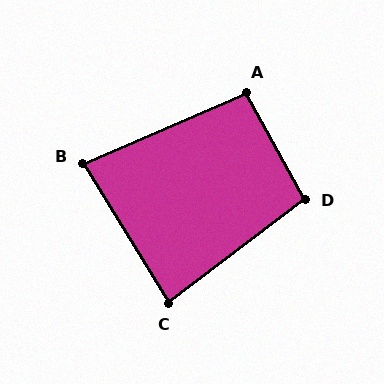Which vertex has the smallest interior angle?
B, at approximately 82 degrees.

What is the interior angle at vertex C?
Approximately 85 degrees (acute).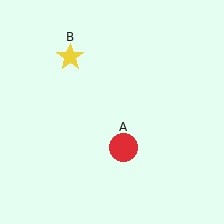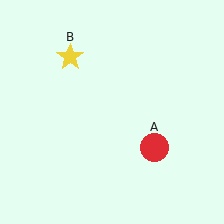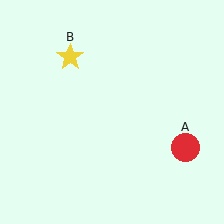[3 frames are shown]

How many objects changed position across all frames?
1 object changed position: red circle (object A).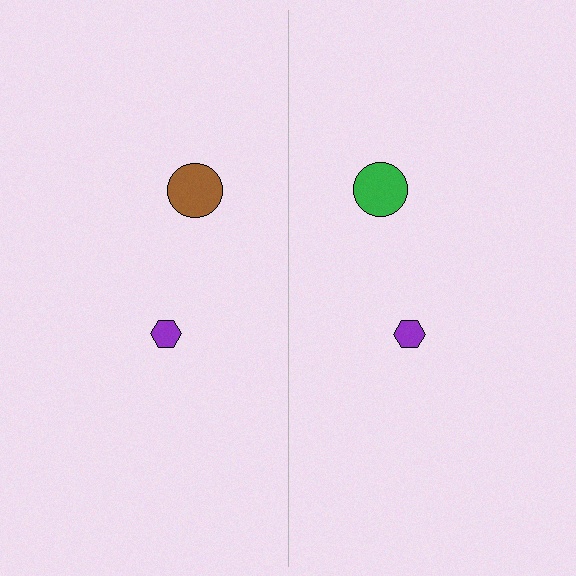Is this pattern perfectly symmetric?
No, the pattern is not perfectly symmetric. The green circle on the right side breaks the symmetry — its mirror counterpart is brown.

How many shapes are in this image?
There are 4 shapes in this image.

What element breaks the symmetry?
The green circle on the right side breaks the symmetry — its mirror counterpart is brown.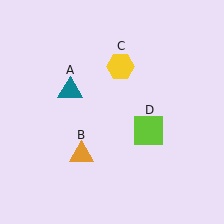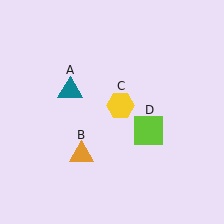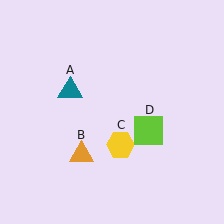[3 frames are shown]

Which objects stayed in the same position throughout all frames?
Teal triangle (object A) and orange triangle (object B) and lime square (object D) remained stationary.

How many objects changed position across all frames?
1 object changed position: yellow hexagon (object C).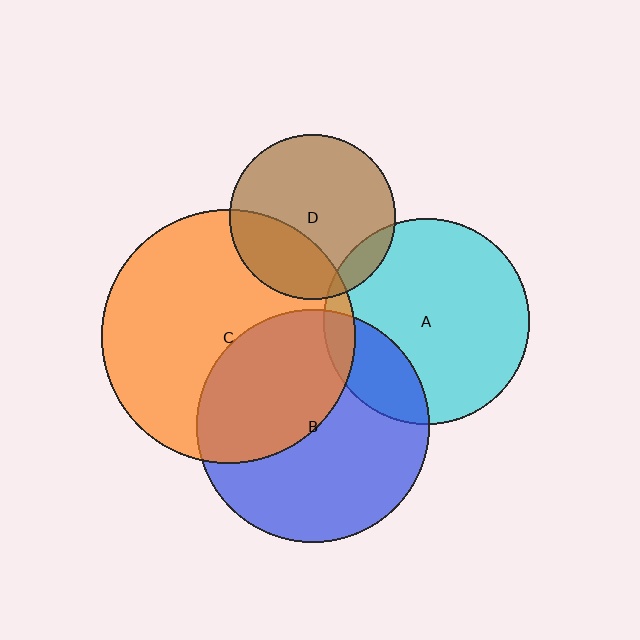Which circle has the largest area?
Circle C (orange).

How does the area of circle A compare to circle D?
Approximately 1.5 times.